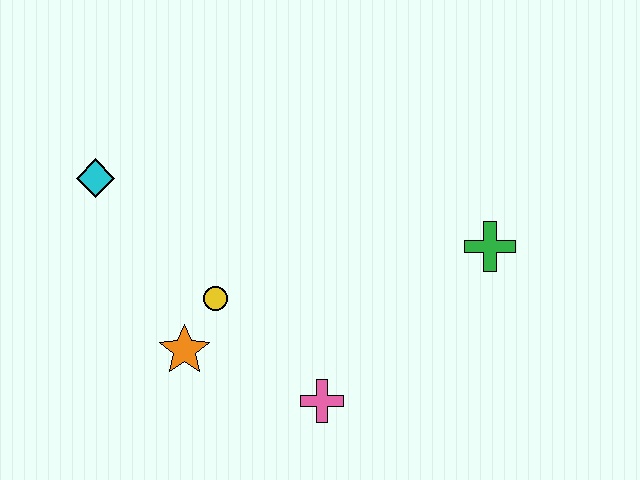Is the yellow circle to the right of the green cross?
No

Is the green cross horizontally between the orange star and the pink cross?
No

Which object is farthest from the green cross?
The cyan diamond is farthest from the green cross.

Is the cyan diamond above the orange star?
Yes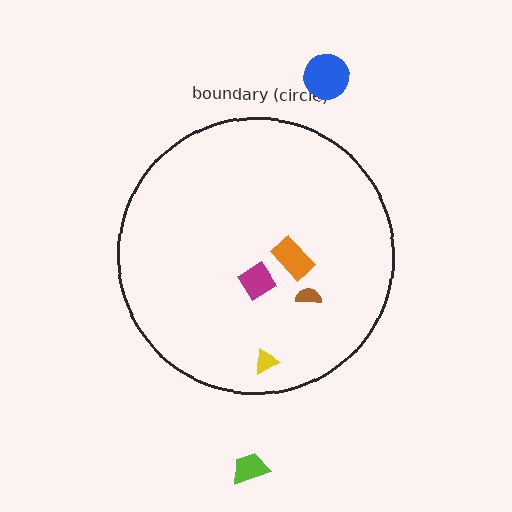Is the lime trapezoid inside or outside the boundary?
Outside.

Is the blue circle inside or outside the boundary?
Outside.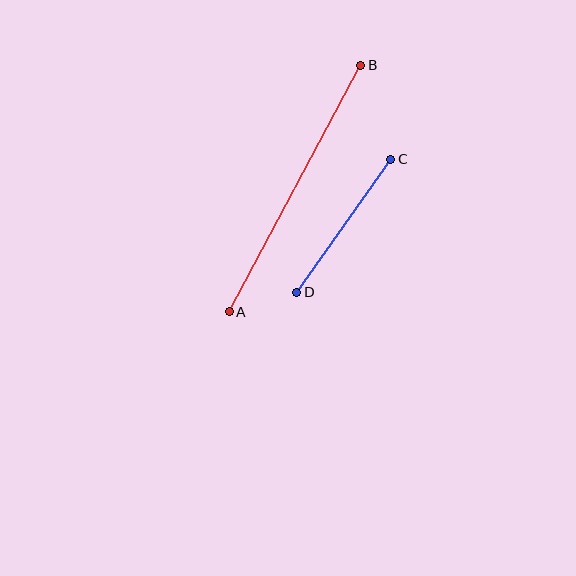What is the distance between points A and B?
The distance is approximately 279 pixels.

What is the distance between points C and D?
The distance is approximately 163 pixels.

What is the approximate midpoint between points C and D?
The midpoint is at approximately (344, 226) pixels.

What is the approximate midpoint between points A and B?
The midpoint is at approximately (295, 188) pixels.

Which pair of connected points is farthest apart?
Points A and B are farthest apart.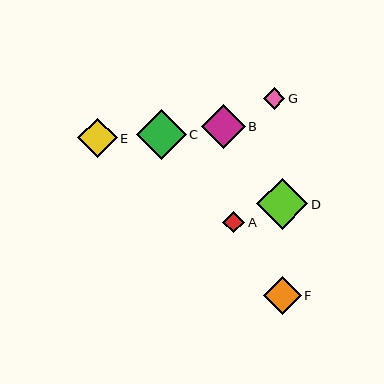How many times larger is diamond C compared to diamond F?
Diamond C is approximately 1.3 times the size of diamond F.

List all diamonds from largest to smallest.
From largest to smallest: D, C, B, E, F, A, G.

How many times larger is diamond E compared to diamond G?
Diamond E is approximately 1.8 times the size of diamond G.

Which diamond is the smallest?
Diamond G is the smallest with a size of approximately 21 pixels.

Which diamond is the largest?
Diamond D is the largest with a size of approximately 51 pixels.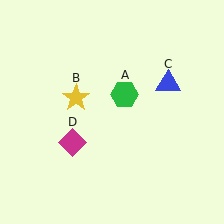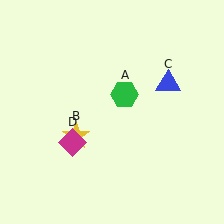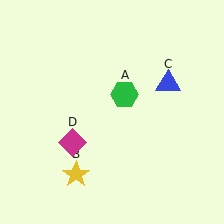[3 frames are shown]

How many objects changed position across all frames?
1 object changed position: yellow star (object B).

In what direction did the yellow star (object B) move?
The yellow star (object B) moved down.